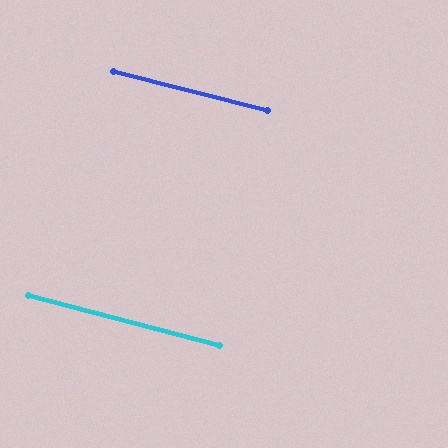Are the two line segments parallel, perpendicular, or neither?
Parallel — their directions differ by only 0.4°.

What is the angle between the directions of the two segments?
Approximately 0 degrees.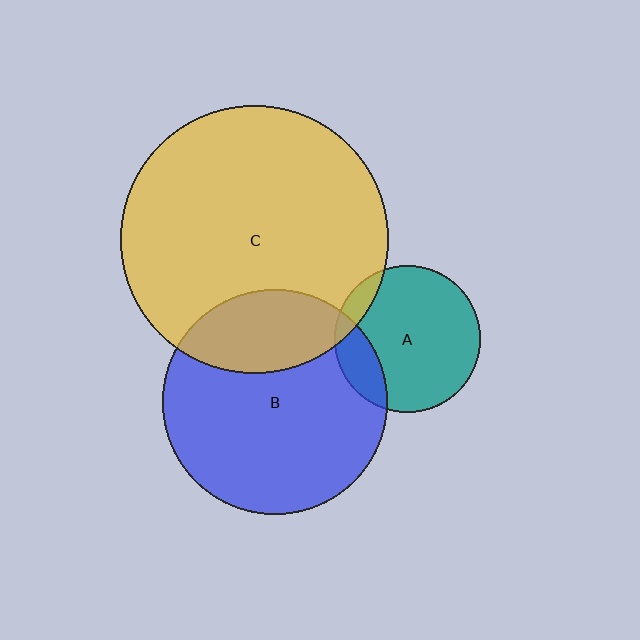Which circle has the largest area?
Circle C (yellow).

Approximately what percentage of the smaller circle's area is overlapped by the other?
Approximately 20%.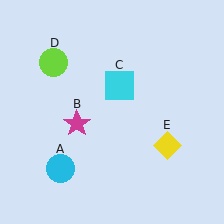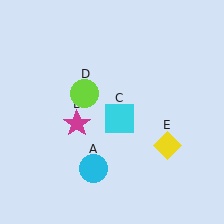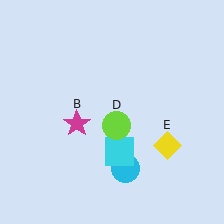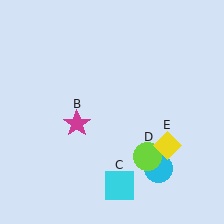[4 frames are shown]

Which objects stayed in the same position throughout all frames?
Magenta star (object B) and yellow diamond (object E) remained stationary.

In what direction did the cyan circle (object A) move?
The cyan circle (object A) moved right.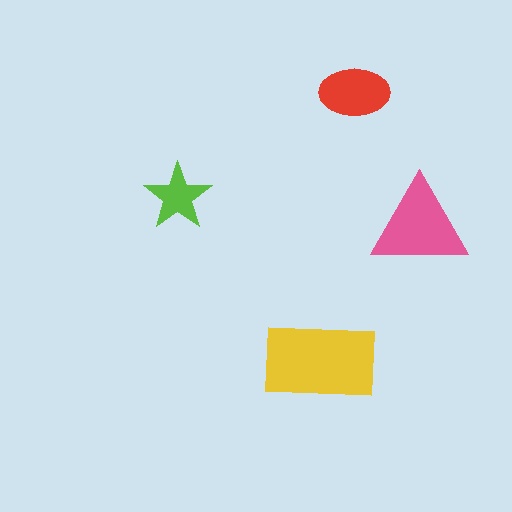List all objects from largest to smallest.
The yellow rectangle, the pink triangle, the red ellipse, the lime star.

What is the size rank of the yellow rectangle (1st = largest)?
1st.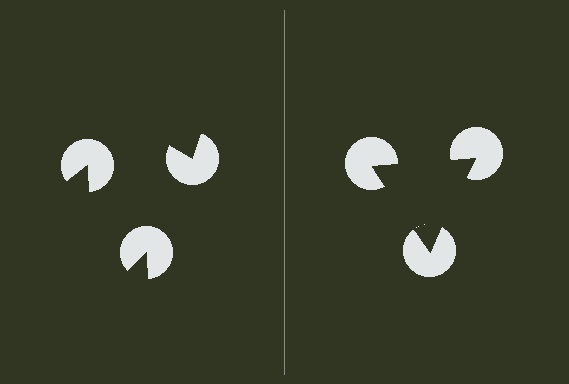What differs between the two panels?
The pac-man discs are positioned identically on both sides; only the wedge orientations differ. On the right they align to a triangle; on the left they are misaligned.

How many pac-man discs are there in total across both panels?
6 — 3 on each side.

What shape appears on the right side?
An illusory triangle.